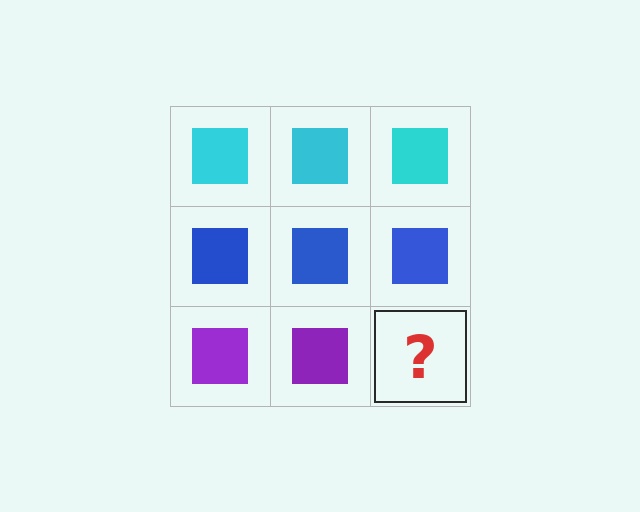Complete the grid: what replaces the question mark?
The question mark should be replaced with a purple square.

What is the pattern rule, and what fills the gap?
The rule is that each row has a consistent color. The gap should be filled with a purple square.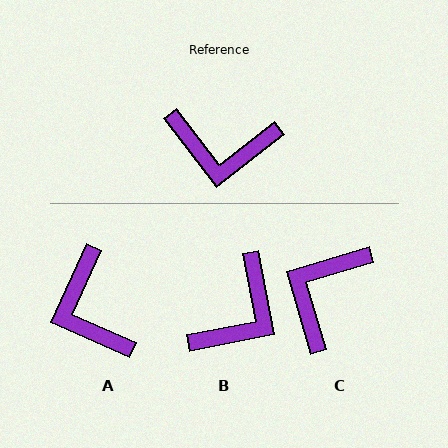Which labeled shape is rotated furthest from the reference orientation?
C, about 111 degrees away.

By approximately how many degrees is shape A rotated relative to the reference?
Approximately 61 degrees clockwise.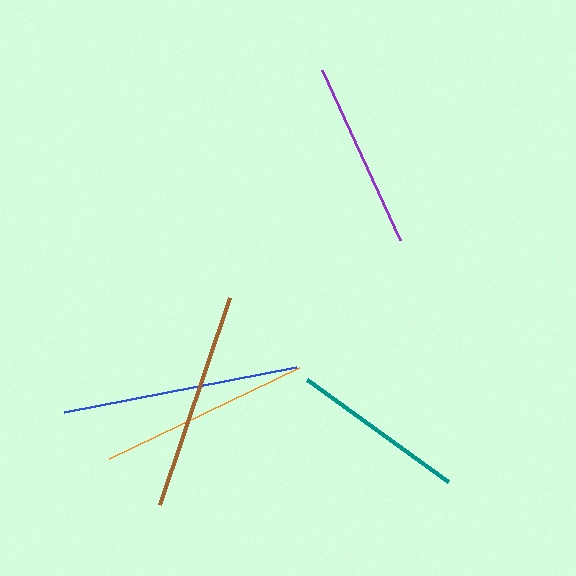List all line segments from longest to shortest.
From longest to shortest: blue, brown, orange, purple, teal.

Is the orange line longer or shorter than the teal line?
The orange line is longer than the teal line.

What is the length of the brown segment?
The brown segment is approximately 218 pixels long.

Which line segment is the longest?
The blue line is the longest at approximately 236 pixels.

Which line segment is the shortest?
The teal line is the shortest at approximately 174 pixels.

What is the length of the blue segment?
The blue segment is approximately 236 pixels long.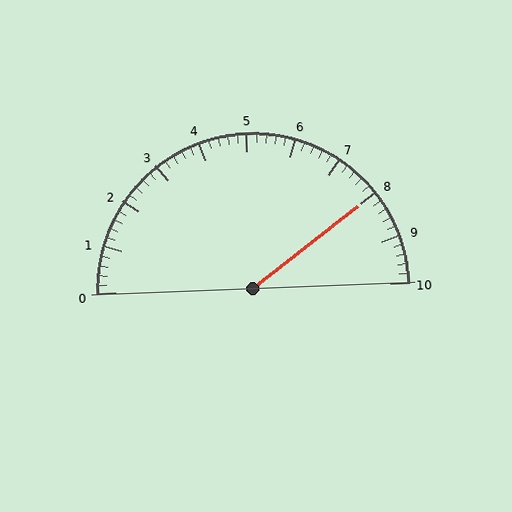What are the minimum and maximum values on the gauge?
The gauge ranges from 0 to 10.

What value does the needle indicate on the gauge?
The needle indicates approximately 8.0.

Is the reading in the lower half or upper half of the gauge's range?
The reading is in the upper half of the range (0 to 10).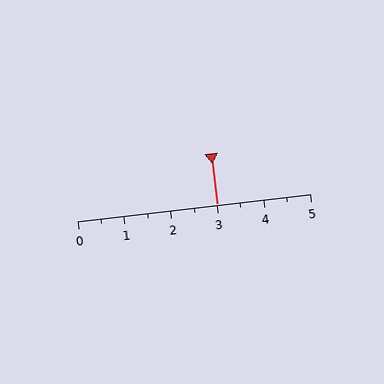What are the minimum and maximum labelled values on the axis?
The axis runs from 0 to 5.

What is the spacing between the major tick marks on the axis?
The major ticks are spaced 1 apart.